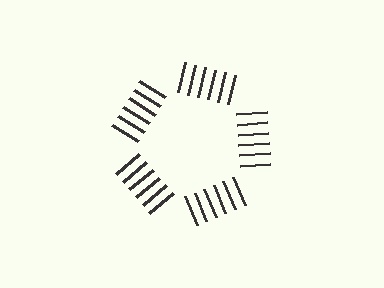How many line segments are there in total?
30 — 6 along each of the 5 edges.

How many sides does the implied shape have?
5 sides — the line-ends trace a pentagon.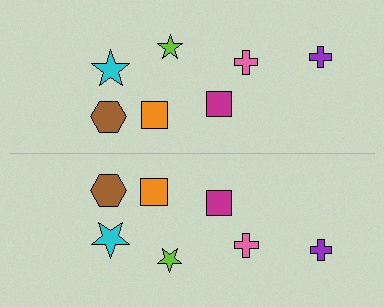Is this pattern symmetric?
Yes, this pattern has bilateral (reflection) symmetry.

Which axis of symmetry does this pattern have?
The pattern has a horizontal axis of symmetry running through the center of the image.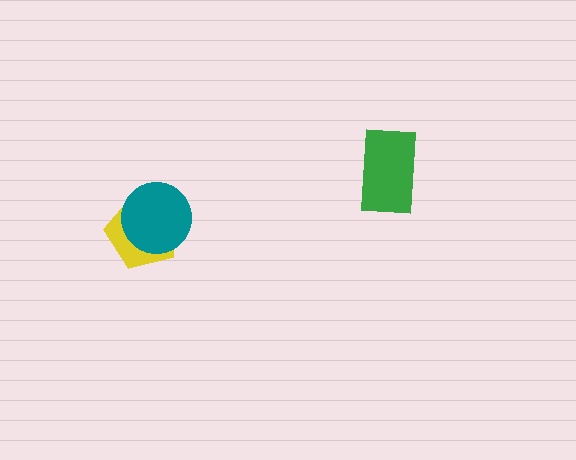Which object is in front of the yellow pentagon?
The teal circle is in front of the yellow pentagon.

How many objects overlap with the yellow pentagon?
1 object overlaps with the yellow pentagon.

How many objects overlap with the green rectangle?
0 objects overlap with the green rectangle.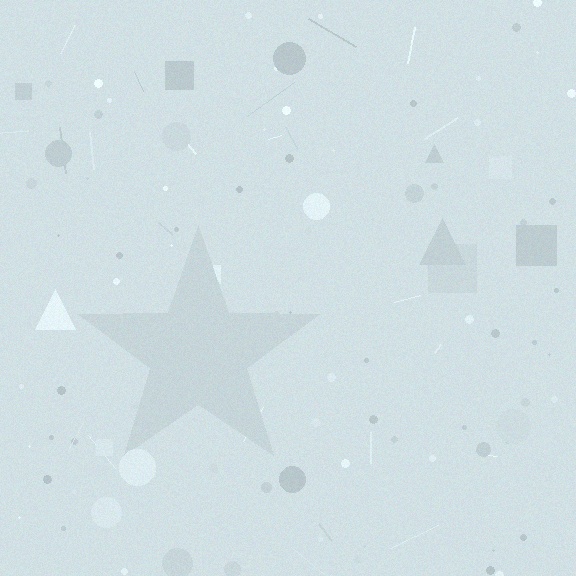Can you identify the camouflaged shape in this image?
The camouflaged shape is a star.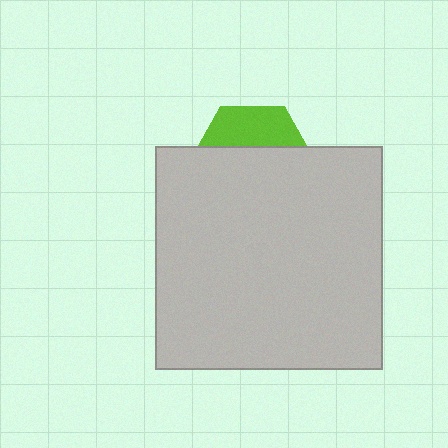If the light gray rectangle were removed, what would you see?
You would see the complete lime hexagon.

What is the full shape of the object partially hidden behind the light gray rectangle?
The partially hidden object is a lime hexagon.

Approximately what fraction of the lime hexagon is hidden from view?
Roughly 67% of the lime hexagon is hidden behind the light gray rectangle.